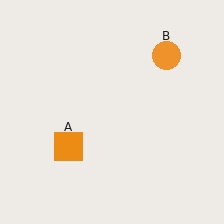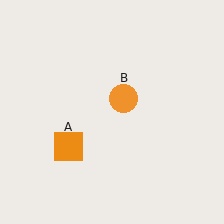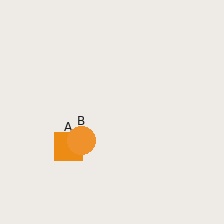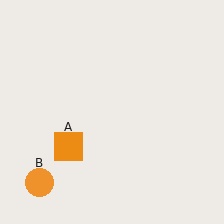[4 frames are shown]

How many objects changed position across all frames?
1 object changed position: orange circle (object B).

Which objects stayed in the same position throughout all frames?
Orange square (object A) remained stationary.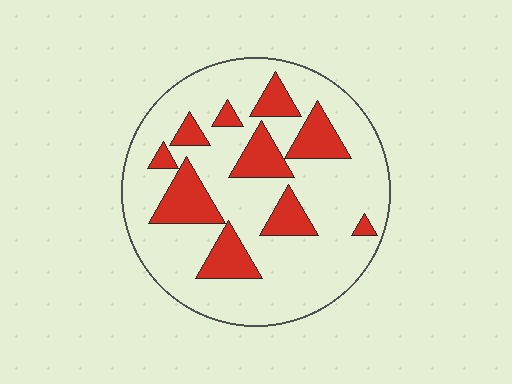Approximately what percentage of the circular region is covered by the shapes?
Approximately 25%.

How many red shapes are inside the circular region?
10.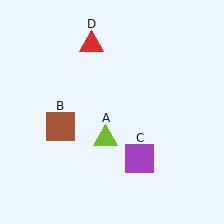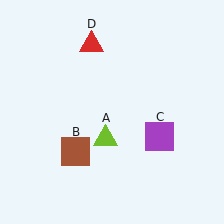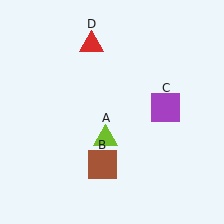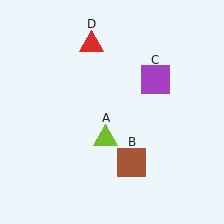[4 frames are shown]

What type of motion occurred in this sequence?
The brown square (object B), purple square (object C) rotated counterclockwise around the center of the scene.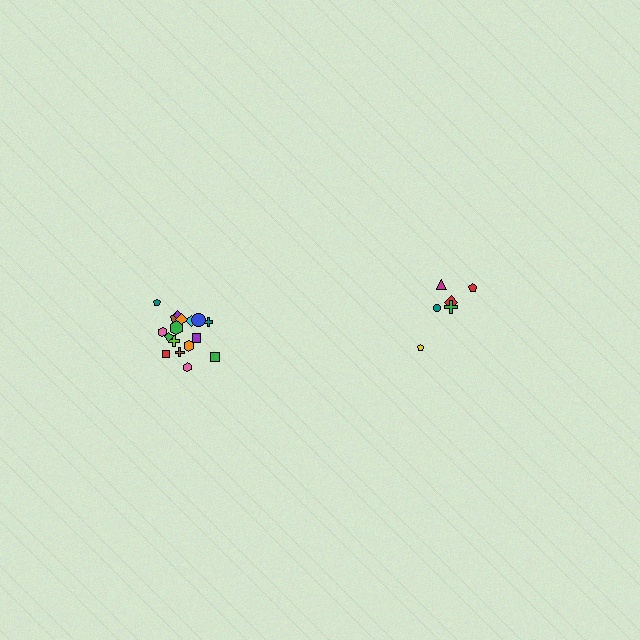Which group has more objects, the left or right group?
The left group.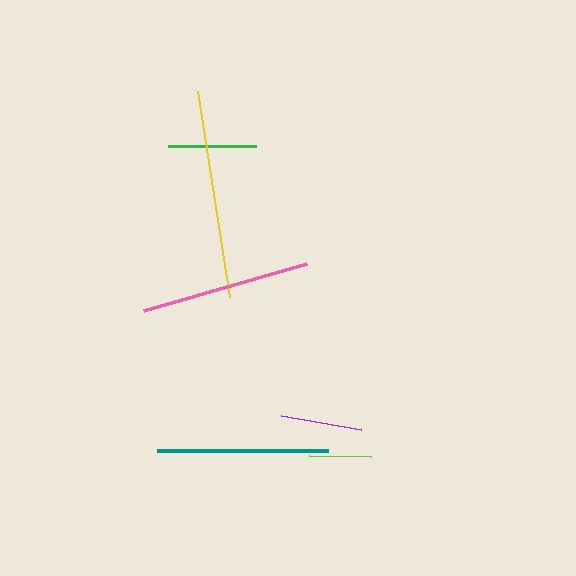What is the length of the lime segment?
The lime segment is approximately 61 pixels long.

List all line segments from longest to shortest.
From longest to shortest: yellow, teal, pink, green, purple, lime.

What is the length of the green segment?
The green segment is approximately 87 pixels long.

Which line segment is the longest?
The yellow line is the longest at approximately 209 pixels.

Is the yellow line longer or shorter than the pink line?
The yellow line is longer than the pink line.